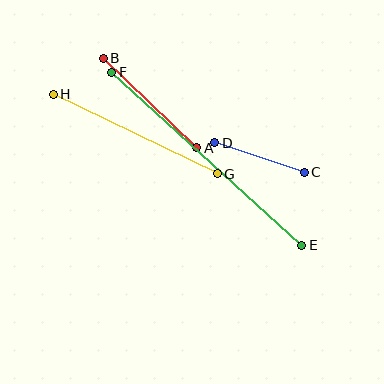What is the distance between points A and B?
The distance is approximately 130 pixels.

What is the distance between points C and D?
The distance is approximately 94 pixels.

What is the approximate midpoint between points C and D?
The midpoint is at approximately (260, 158) pixels.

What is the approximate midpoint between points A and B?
The midpoint is at approximately (150, 103) pixels.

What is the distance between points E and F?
The distance is approximately 257 pixels.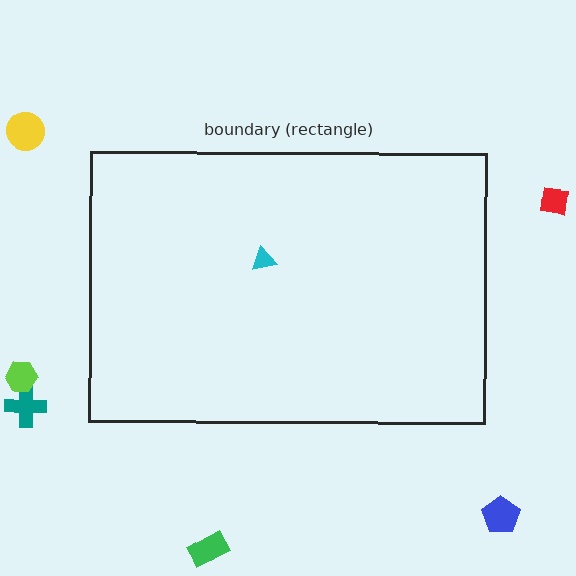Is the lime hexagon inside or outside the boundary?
Outside.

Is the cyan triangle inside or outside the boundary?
Inside.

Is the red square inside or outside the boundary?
Outside.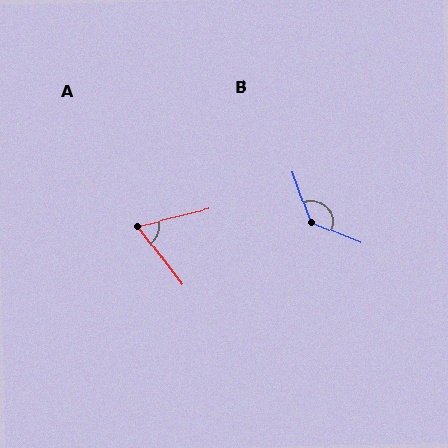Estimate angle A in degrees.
Approximately 66 degrees.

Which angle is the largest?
B, at approximately 132 degrees.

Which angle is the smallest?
A, at approximately 66 degrees.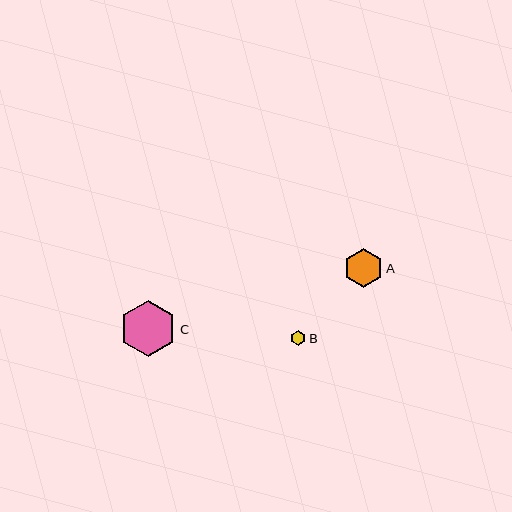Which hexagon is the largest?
Hexagon C is the largest with a size of approximately 57 pixels.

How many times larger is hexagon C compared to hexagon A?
Hexagon C is approximately 1.4 times the size of hexagon A.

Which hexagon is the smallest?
Hexagon B is the smallest with a size of approximately 15 pixels.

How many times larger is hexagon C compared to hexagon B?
Hexagon C is approximately 3.7 times the size of hexagon B.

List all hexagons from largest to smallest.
From largest to smallest: C, A, B.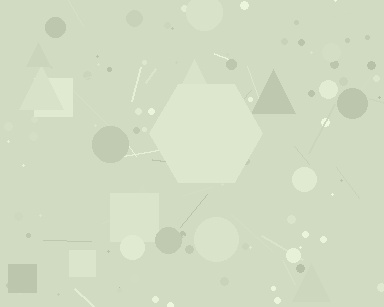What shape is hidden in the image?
A hexagon is hidden in the image.